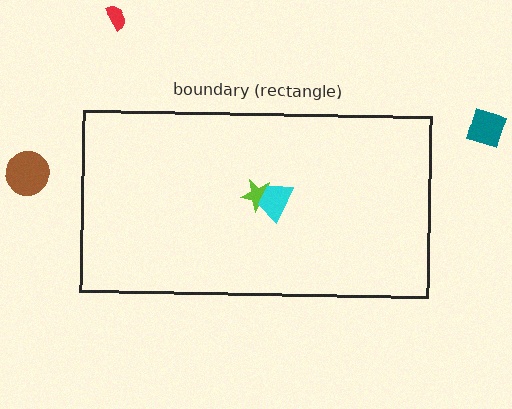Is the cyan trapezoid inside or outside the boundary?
Inside.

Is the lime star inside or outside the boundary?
Inside.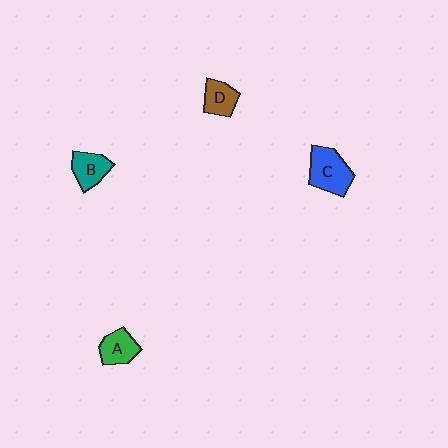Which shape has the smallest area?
Shape D (brown).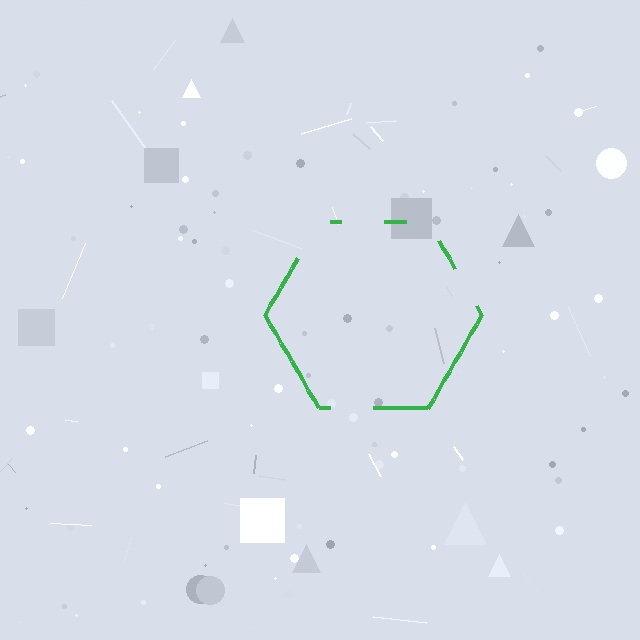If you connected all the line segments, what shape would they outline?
They would outline a hexagon.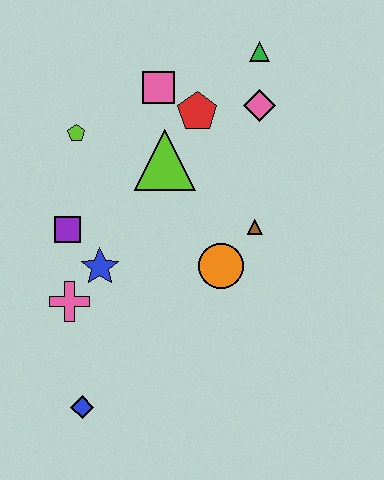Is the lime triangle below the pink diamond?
Yes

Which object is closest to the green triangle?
The pink diamond is closest to the green triangle.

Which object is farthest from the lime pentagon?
The blue diamond is farthest from the lime pentagon.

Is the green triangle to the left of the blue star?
No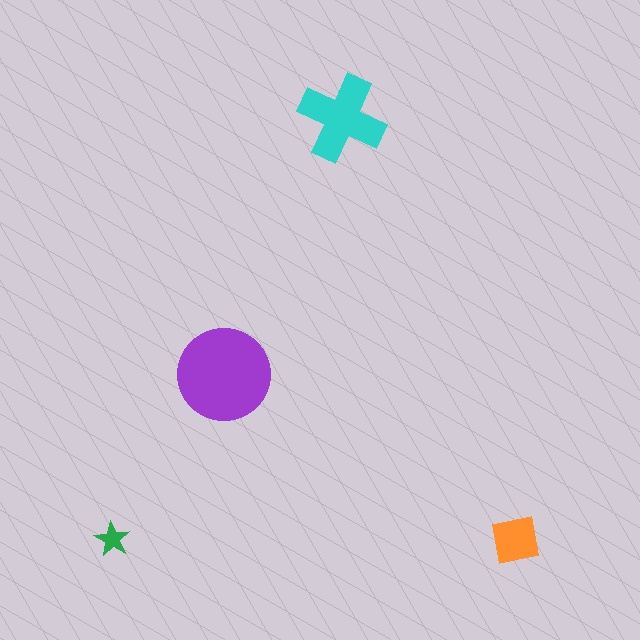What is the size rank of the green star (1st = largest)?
4th.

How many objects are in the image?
There are 4 objects in the image.